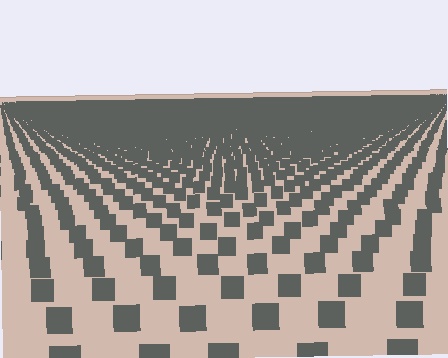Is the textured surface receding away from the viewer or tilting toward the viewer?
The surface is receding away from the viewer. Texture elements get smaller and denser toward the top.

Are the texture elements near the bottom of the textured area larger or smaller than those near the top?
Larger. Near the bottom, elements are closer to the viewer and appear at a bigger on-screen size.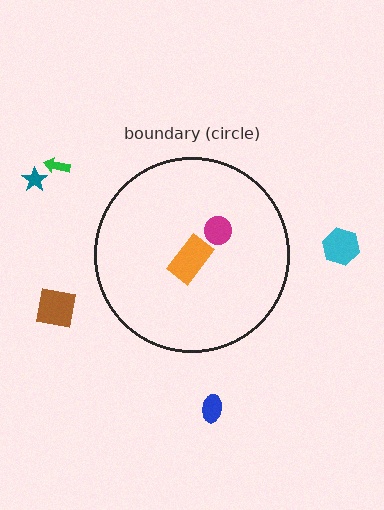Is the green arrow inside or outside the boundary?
Outside.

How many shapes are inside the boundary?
2 inside, 5 outside.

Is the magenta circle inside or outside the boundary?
Inside.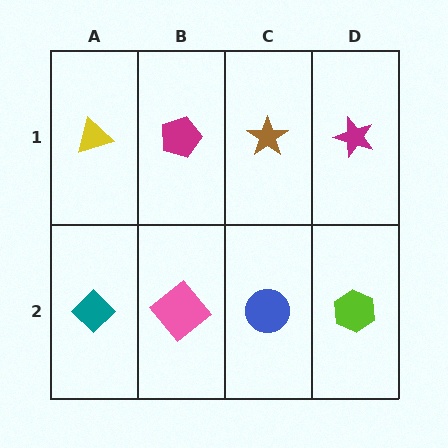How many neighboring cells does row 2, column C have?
3.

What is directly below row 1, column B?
A pink diamond.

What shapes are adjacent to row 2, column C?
A brown star (row 1, column C), a pink diamond (row 2, column B), a lime hexagon (row 2, column D).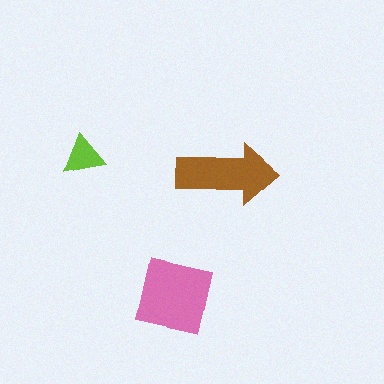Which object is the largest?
The pink square.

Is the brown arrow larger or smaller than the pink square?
Smaller.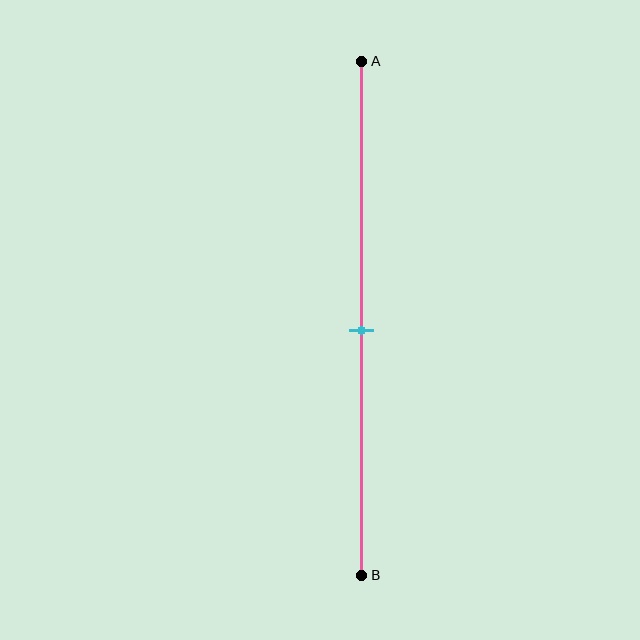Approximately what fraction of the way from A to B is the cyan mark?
The cyan mark is approximately 50% of the way from A to B.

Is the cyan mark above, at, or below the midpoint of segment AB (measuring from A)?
The cyan mark is approximately at the midpoint of segment AB.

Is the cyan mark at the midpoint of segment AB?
Yes, the mark is approximately at the midpoint.